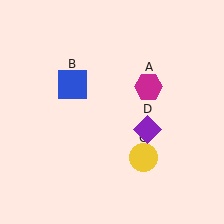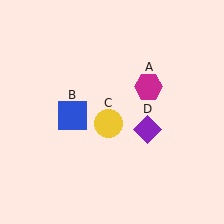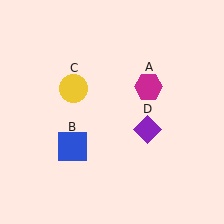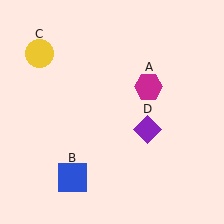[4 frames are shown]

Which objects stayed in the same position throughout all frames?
Magenta hexagon (object A) and purple diamond (object D) remained stationary.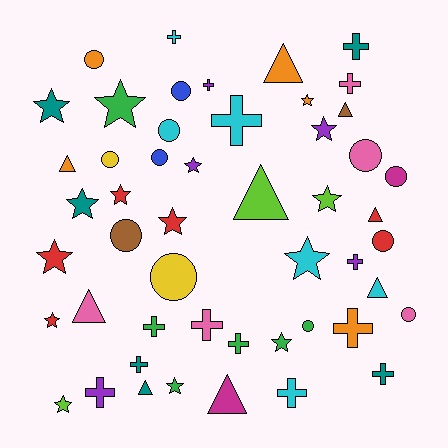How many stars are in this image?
There are 15 stars.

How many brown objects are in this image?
There are 2 brown objects.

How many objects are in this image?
There are 50 objects.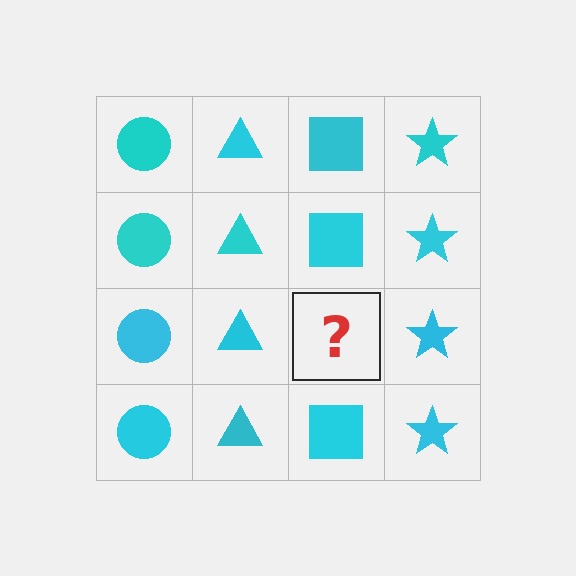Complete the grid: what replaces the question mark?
The question mark should be replaced with a cyan square.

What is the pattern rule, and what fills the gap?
The rule is that each column has a consistent shape. The gap should be filled with a cyan square.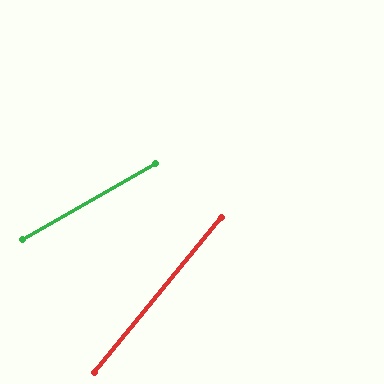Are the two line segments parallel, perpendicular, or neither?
Neither parallel nor perpendicular — they differ by about 21°.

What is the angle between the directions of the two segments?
Approximately 21 degrees.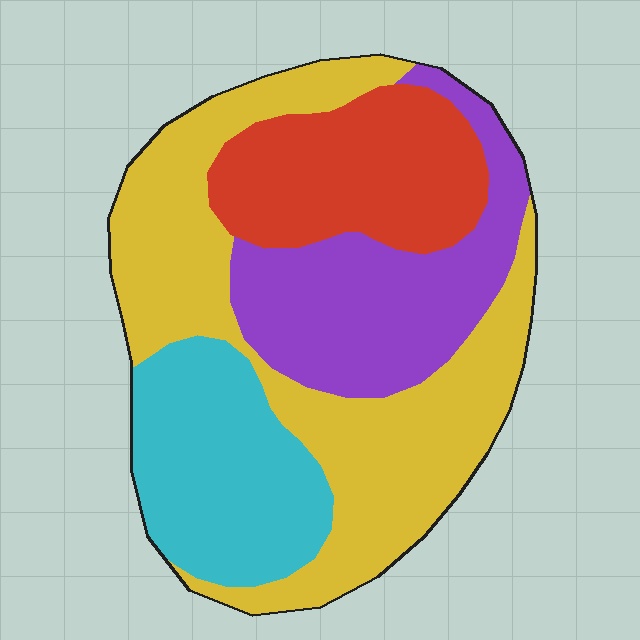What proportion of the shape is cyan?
Cyan covers about 20% of the shape.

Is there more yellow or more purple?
Yellow.